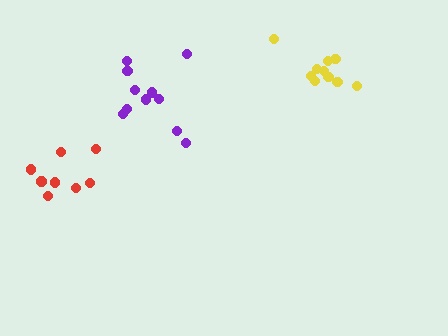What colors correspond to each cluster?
The clusters are colored: red, purple, yellow.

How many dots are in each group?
Group 1: 8 dots, Group 2: 11 dots, Group 3: 10 dots (29 total).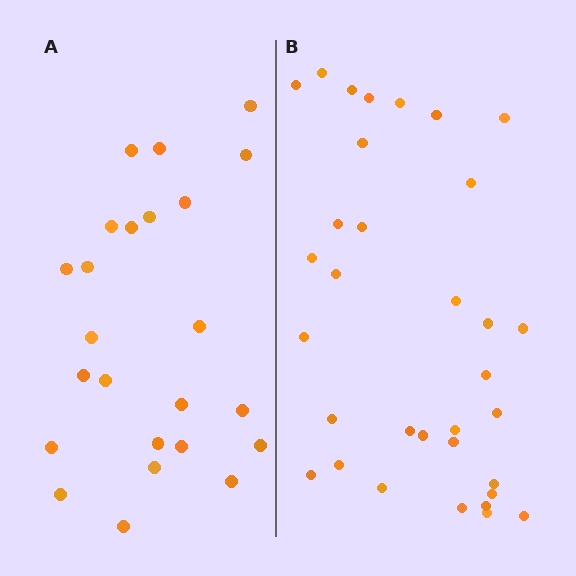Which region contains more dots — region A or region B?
Region B (the right region) has more dots.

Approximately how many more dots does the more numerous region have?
Region B has roughly 8 or so more dots than region A.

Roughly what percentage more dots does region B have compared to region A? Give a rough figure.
About 40% more.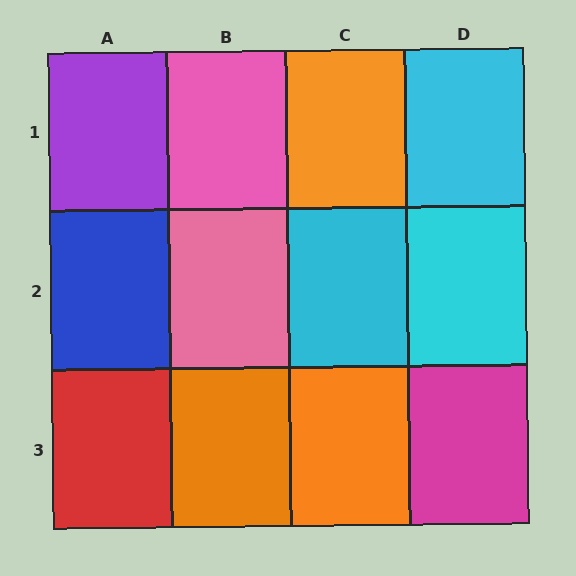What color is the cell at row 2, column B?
Pink.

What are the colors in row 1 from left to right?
Purple, pink, orange, cyan.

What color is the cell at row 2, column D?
Cyan.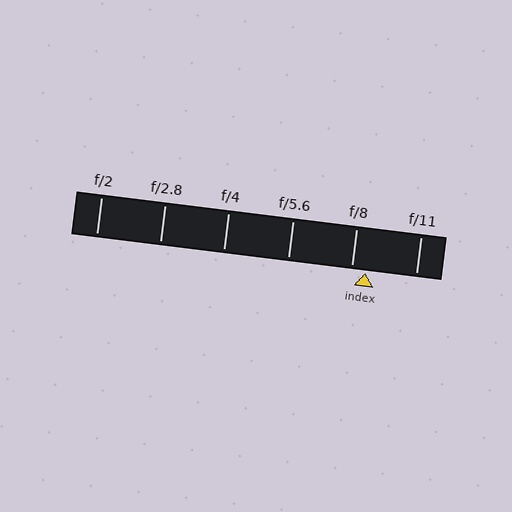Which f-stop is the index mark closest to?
The index mark is closest to f/8.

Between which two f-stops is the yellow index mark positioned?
The index mark is between f/8 and f/11.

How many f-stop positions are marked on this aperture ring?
There are 6 f-stop positions marked.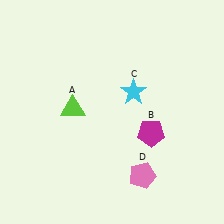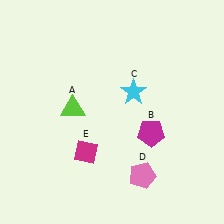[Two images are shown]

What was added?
A magenta diamond (E) was added in Image 2.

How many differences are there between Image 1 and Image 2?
There is 1 difference between the two images.